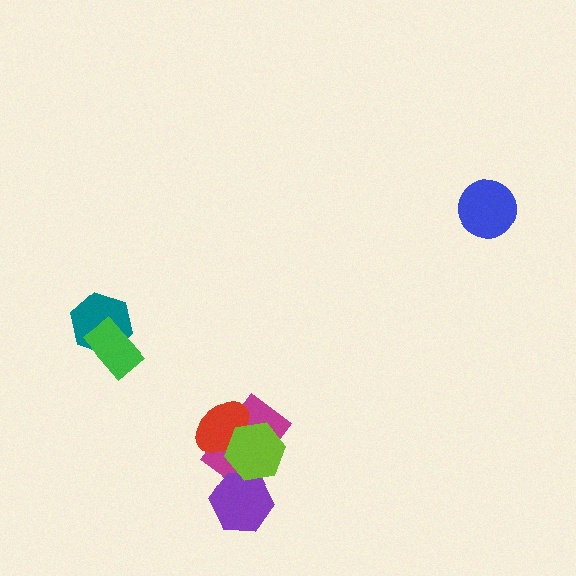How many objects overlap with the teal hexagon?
1 object overlaps with the teal hexagon.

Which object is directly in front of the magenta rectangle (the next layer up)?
The purple hexagon is directly in front of the magenta rectangle.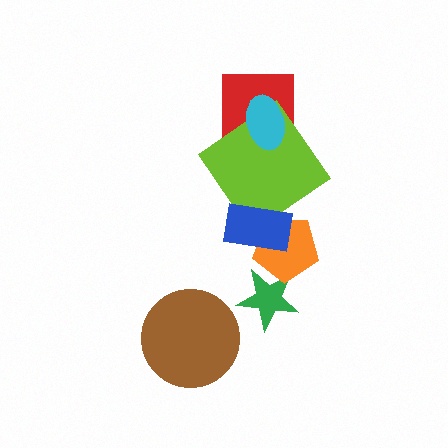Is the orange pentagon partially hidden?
Yes, it is partially covered by another shape.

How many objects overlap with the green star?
1 object overlaps with the green star.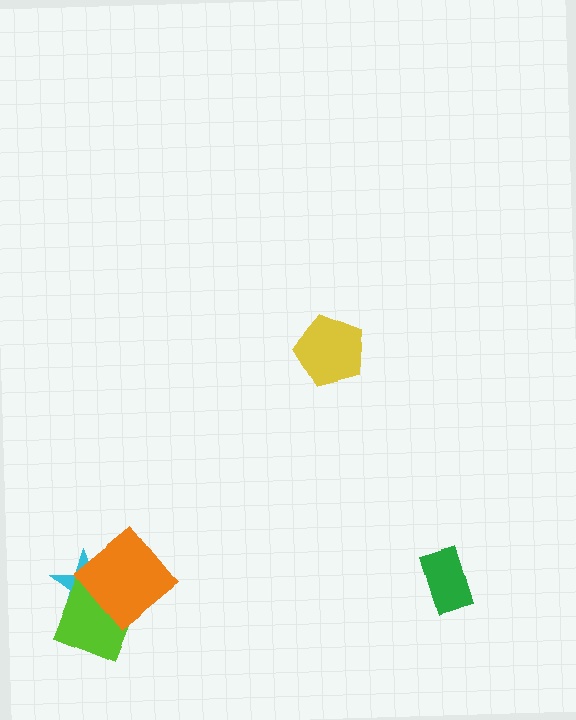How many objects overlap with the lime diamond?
2 objects overlap with the lime diamond.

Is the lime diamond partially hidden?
Yes, it is partially covered by another shape.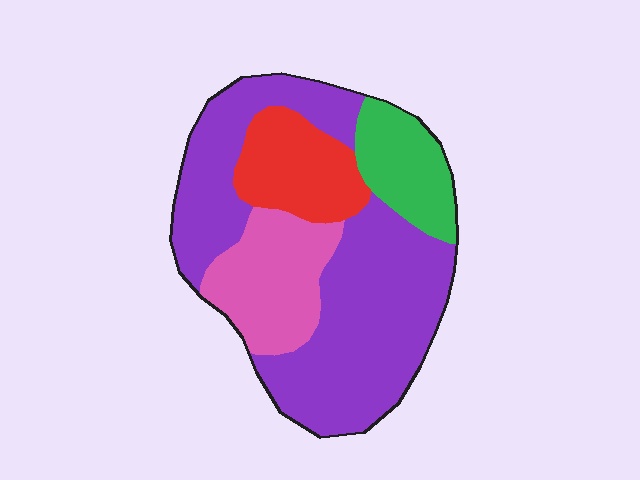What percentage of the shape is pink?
Pink covers around 20% of the shape.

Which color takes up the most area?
Purple, at roughly 55%.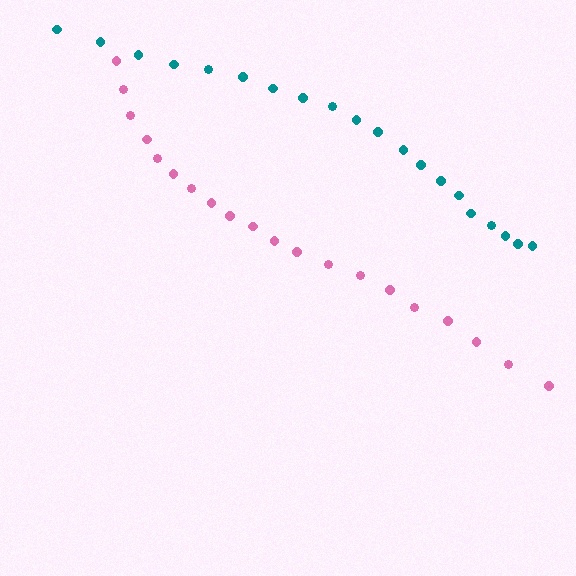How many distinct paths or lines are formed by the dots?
There are 2 distinct paths.